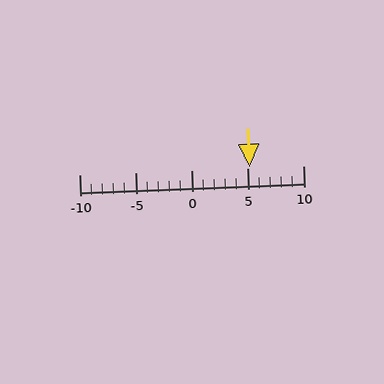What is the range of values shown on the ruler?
The ruler shows values from -10 to 10.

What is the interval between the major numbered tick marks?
The major tick marks are spaced 5 units apart.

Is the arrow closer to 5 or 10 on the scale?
The arrow is closer to 5.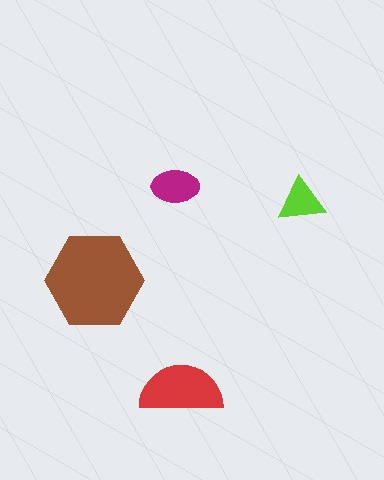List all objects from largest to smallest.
The brown hexagon, the red semicircle, the magenta ellipse, the lime triangle.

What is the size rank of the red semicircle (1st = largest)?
2nd.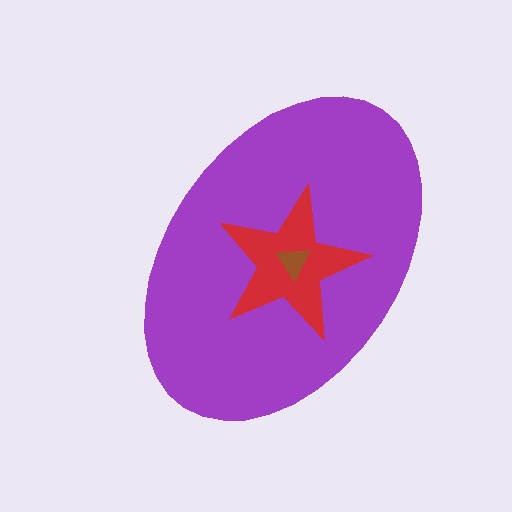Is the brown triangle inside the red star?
Yes.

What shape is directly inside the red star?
The brown triangle.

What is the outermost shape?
The purple ellipse.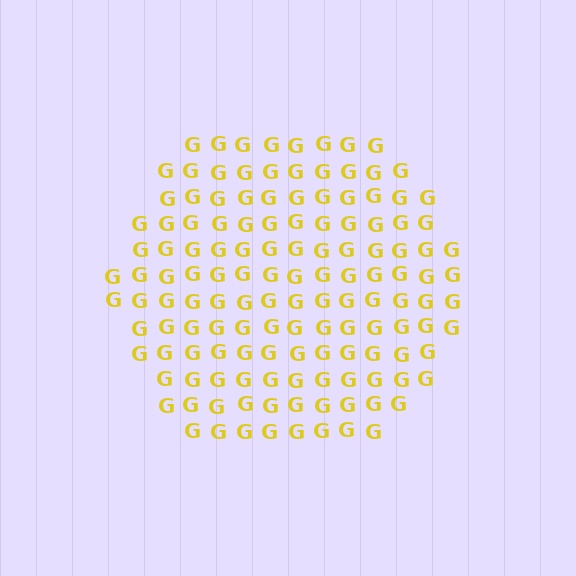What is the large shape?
The large shape is a hexagon.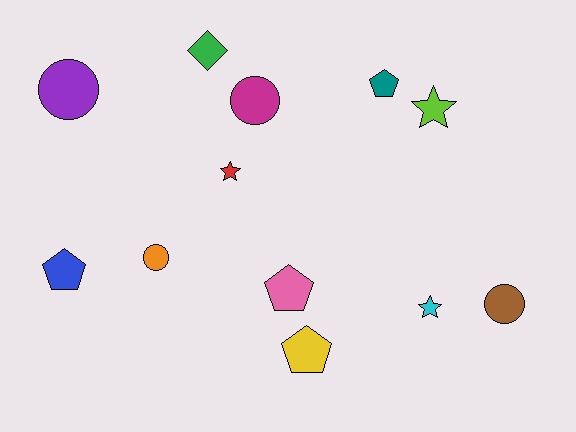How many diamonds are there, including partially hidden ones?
There is 1 diamond.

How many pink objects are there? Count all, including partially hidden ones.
There is 1 pink object.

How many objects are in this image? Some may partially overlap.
There are 12 objects.